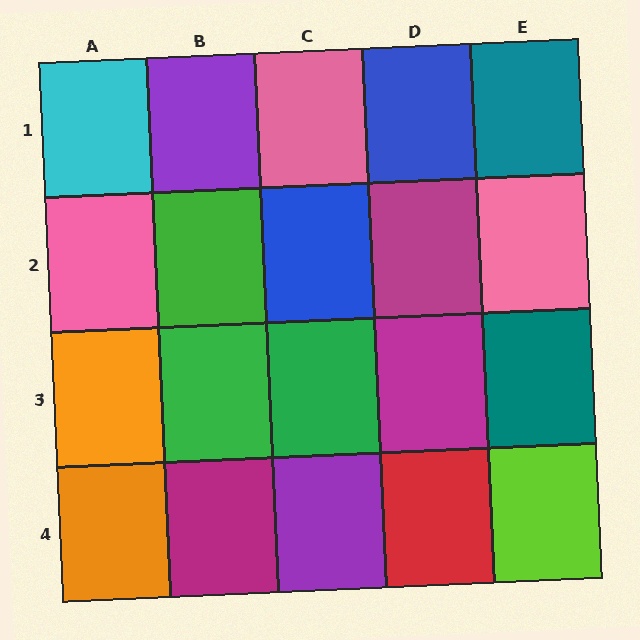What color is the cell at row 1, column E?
Teal.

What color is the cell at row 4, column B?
Magenta.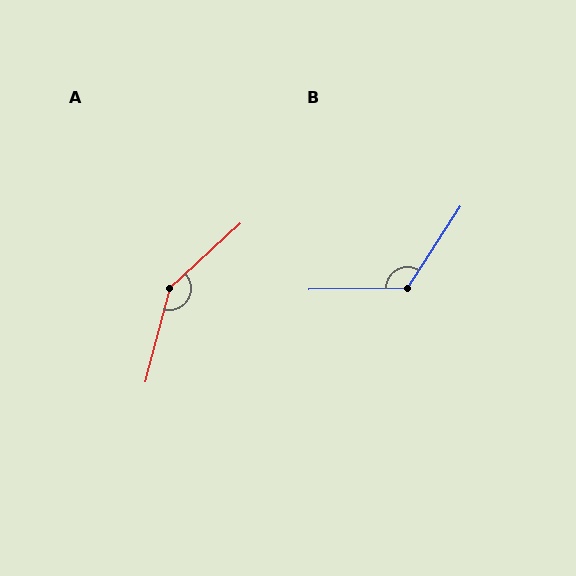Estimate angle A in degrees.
Approximately 148 degrees.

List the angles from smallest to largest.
B (124°), A (148°).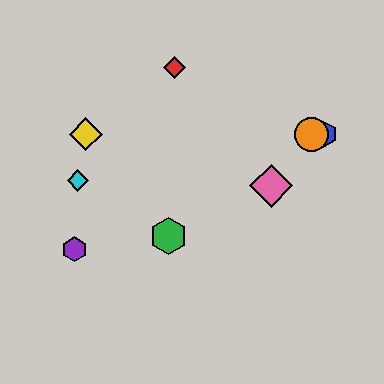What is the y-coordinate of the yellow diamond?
The yellow diamond is at y≈134.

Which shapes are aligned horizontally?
The blue hexagon, the yellow diamond, the orange circle are aligned horizontally.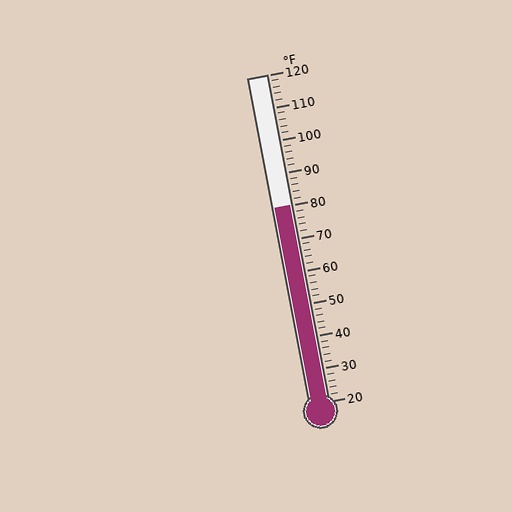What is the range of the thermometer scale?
The thermometer scale ranges from 20°F to 120°F.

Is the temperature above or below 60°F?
The temperature is above 60°F.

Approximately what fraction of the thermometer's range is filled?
The thermometer is filled to approximately 60% of its range.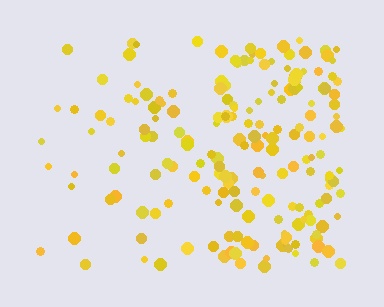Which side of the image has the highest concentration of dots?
The right.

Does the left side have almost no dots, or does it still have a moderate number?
Still a moderate number, just noticeably fewer than the right.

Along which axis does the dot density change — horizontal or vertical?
Horizontal.